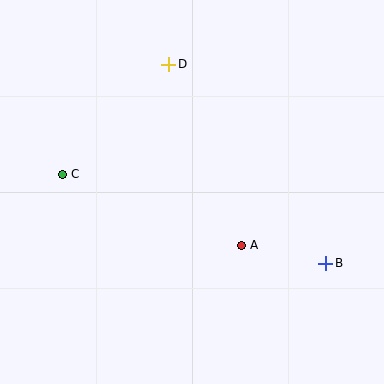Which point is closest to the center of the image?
Point A at (241, 245) is closest to the center.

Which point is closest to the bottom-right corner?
Point B is closest to the bottom-right corner.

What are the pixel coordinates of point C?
Point C is at (62, 174).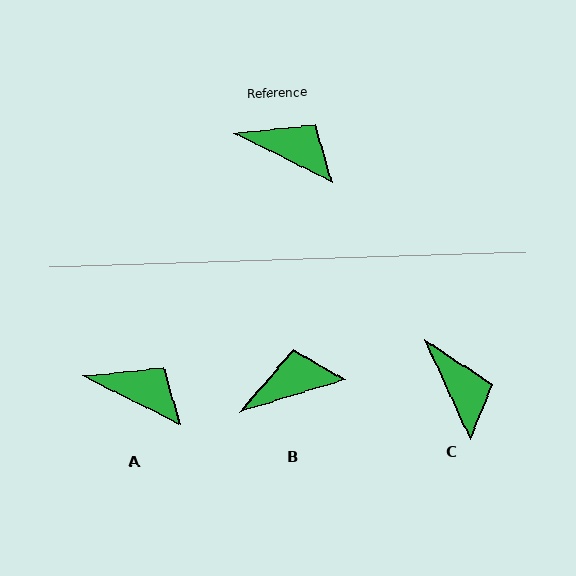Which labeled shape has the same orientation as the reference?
A.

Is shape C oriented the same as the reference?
No, it is off by about 39 degrees.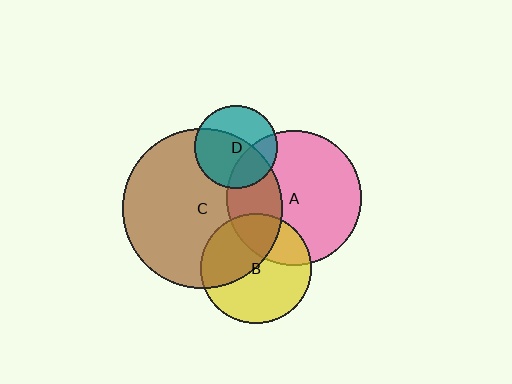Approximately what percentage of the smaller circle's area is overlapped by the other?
Approximately 60%.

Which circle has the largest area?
Circle C (brown).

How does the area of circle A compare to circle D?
Approximately 2.7 times.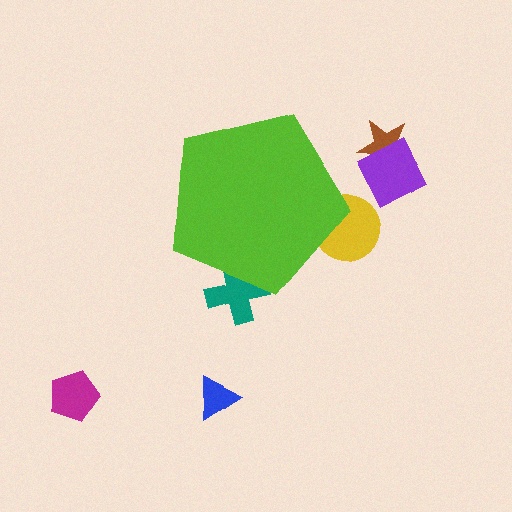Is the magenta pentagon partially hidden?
No, the magenta pentagon is fully visible.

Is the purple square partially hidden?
No, the purple square is fully visible.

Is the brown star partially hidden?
No, the brown star is fully visible.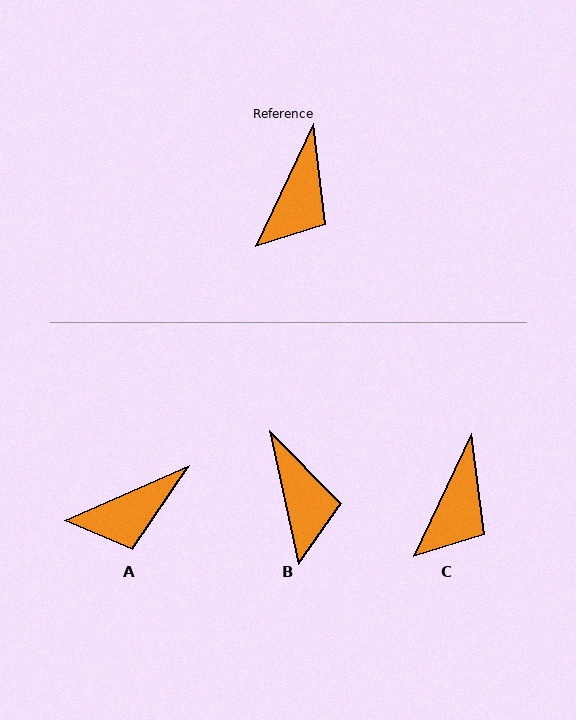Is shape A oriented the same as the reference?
No, it is off by about 41 degrees.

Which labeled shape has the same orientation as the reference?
C.